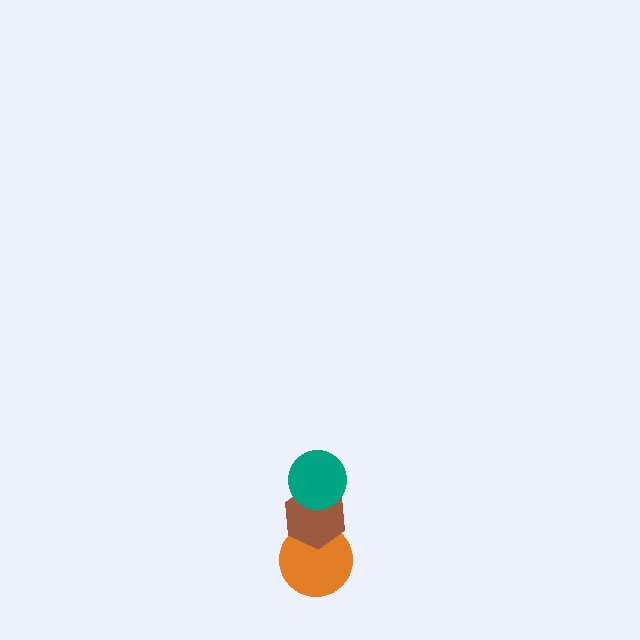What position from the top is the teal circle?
The teal circle is 1st from the top.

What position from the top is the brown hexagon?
The brown hexagon is 2nd from the top.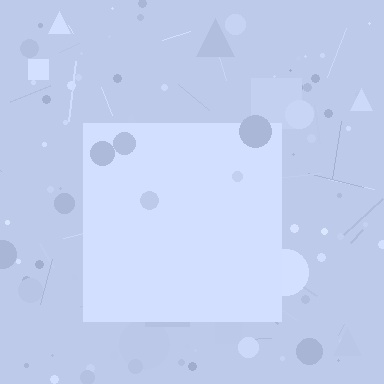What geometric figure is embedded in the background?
A square is embedded in the background.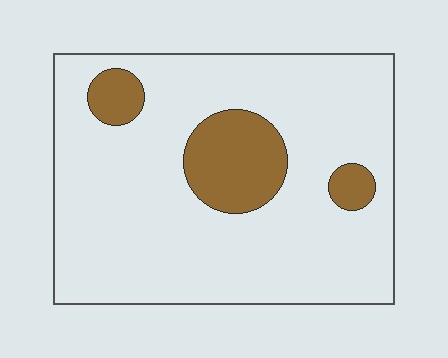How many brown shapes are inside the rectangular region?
3.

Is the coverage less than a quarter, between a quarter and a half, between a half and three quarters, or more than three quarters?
Less than a quarter.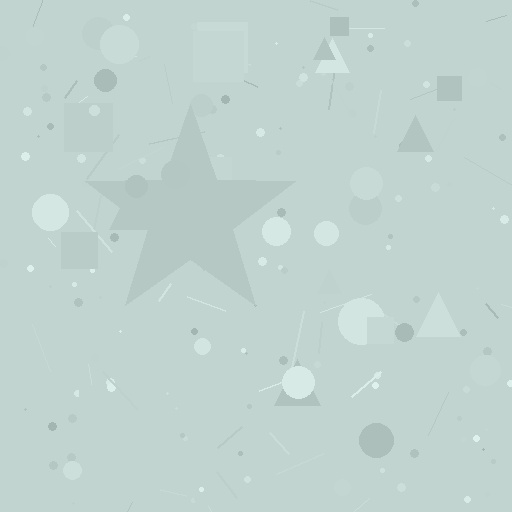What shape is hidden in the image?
A star is hidden in the image.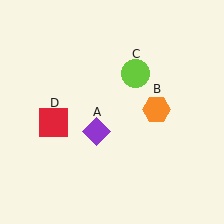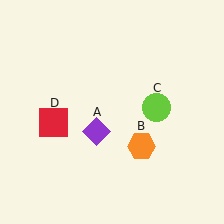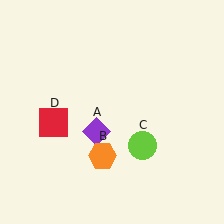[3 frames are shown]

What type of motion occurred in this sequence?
The orange hexagon (object B), lime circle (object C) rotated clockwise around the center of the scene.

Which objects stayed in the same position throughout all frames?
Purple diamond (object A) and red square (object D) remained stationary.